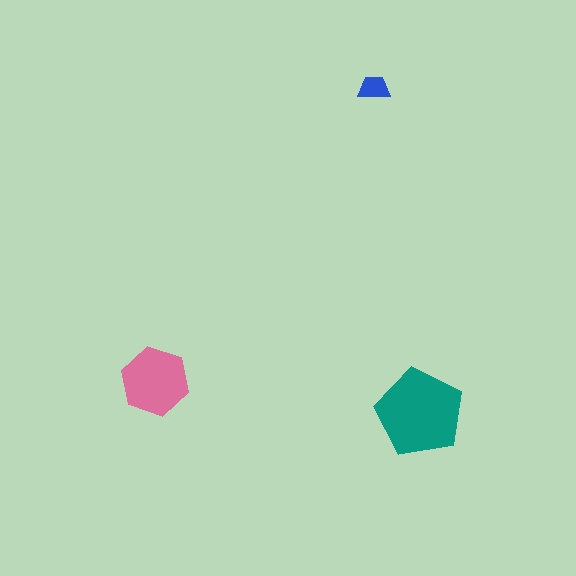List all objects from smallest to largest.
The blue trapezoid, the pink hexagon, the teal pentagon.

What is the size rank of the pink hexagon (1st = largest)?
2nd.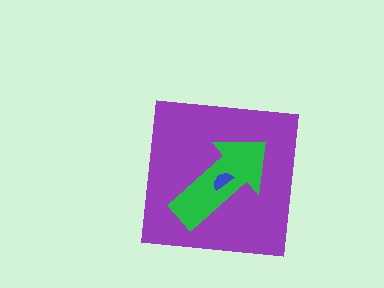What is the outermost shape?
The purple square.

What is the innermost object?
The blue semicircle.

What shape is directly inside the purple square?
The green arrow.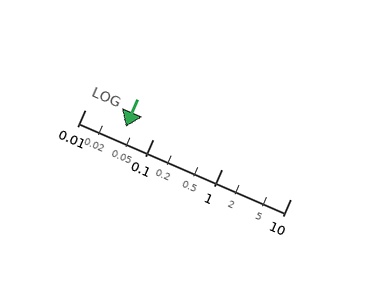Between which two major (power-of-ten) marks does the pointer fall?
The pointer is between 0.01 and 0.1.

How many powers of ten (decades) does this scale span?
The scale spans 3 decades, from 0.01 to 10.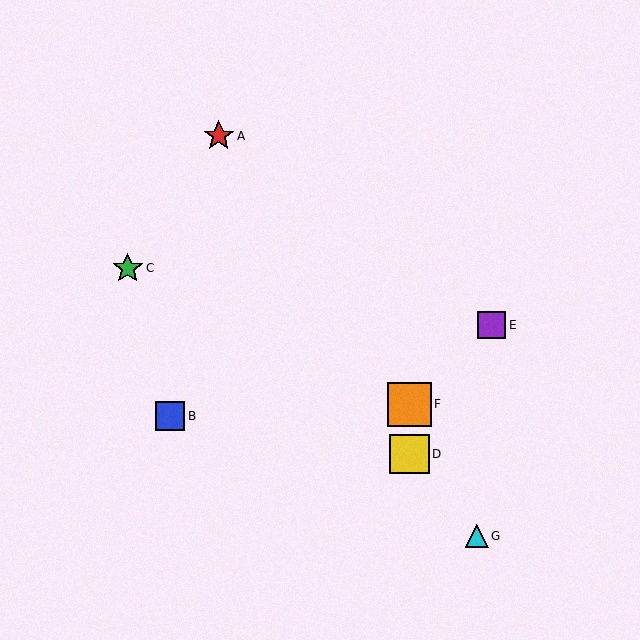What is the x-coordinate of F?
Object F is at x≈409.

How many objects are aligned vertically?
2 objects (D, F) are aligned vertically.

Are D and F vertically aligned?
Yes, both are at x≈409.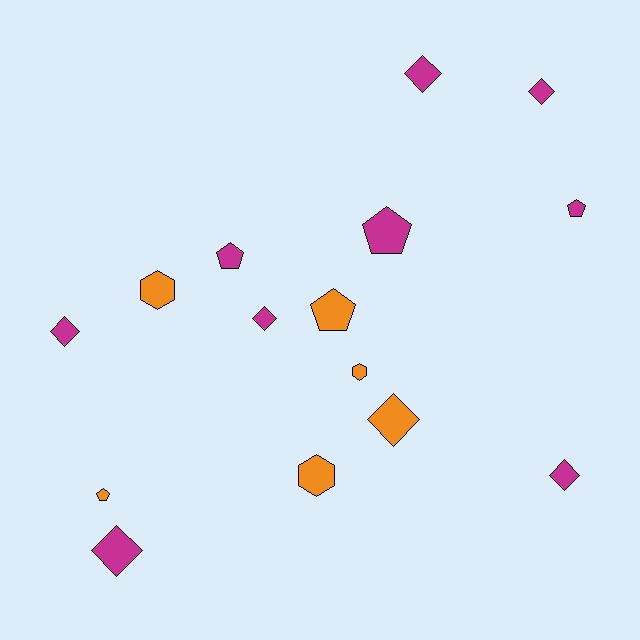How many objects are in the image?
There are 15 objects.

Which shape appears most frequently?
Diamond, with 7 objects.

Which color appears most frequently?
Magenta, with 9 objects.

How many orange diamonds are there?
There is 1 orange diamond.